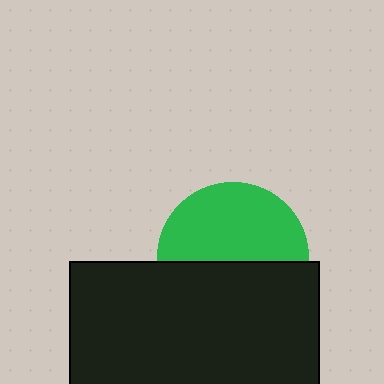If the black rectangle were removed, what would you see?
You would see the complete green circle.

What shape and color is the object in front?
The object in front is a black rectangle.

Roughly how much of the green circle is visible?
About half of it is visible (roughly 53%).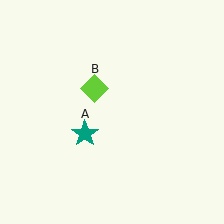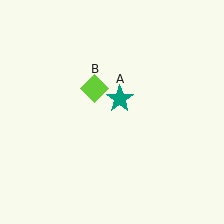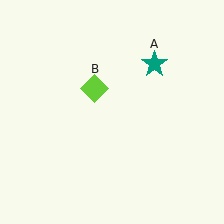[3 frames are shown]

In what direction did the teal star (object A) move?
The teal star (object A) moved up and to the right.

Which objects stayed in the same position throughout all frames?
Lime diamond (object B) remained stationary.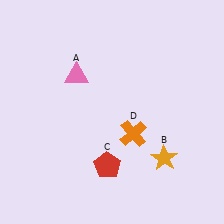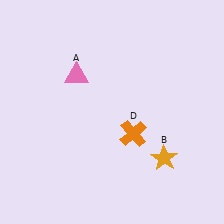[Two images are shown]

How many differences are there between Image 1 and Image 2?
There is 1 difference between the two images.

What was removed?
The red pentagon (C) was removed in Image 2.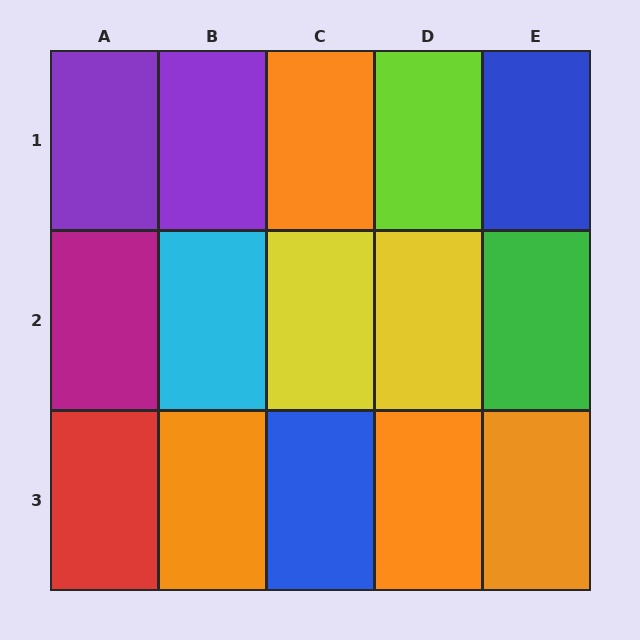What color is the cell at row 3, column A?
Red.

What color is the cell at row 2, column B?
Cyan.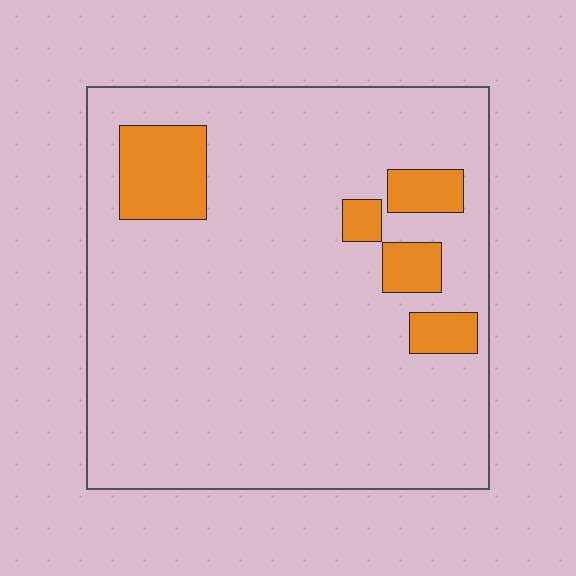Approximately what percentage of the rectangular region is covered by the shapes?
Approximately 10%.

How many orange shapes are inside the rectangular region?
5.